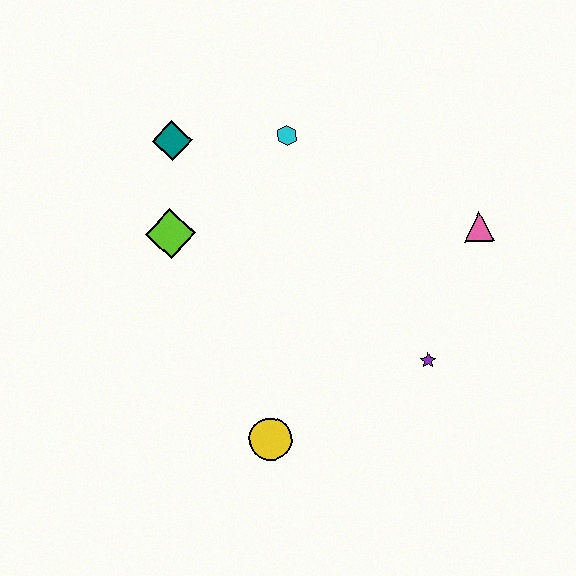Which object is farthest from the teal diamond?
The purple star is farthest from the teal diamond.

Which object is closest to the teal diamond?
The lime diamond is closest to the teal diamond.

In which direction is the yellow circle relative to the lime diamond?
The yellow circle is below the lime diamond.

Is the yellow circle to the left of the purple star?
Yes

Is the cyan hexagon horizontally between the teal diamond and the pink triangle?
Yes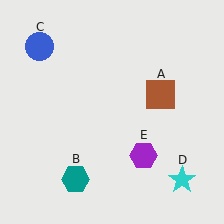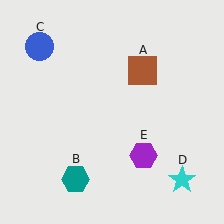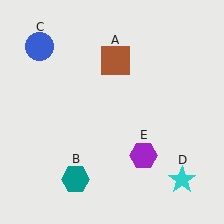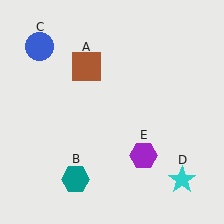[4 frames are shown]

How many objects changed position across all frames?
1 object changed position: brown square (object A).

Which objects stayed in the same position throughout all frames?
Teal hexagon (object B) and blue circle (object C) and cyan star (object D) and purple hexagon (object E) remained stationary.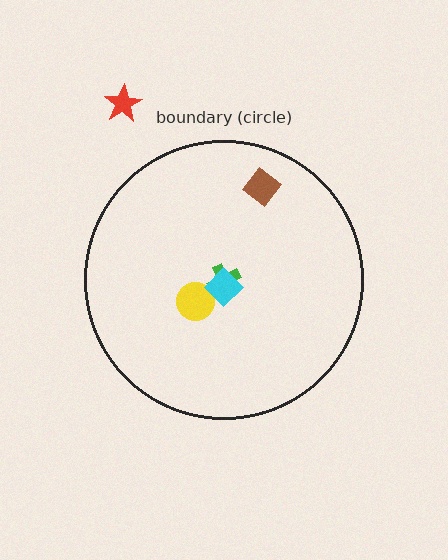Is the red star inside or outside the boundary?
Outside.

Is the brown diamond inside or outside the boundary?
Inside.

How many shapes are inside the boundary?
4 inside, 1 outside.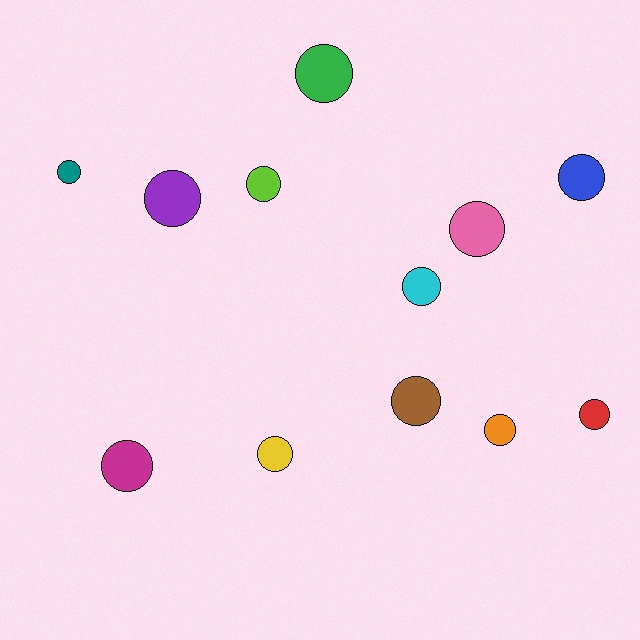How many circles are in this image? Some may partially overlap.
There are 12 circles.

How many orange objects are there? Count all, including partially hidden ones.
There is 1 orange object.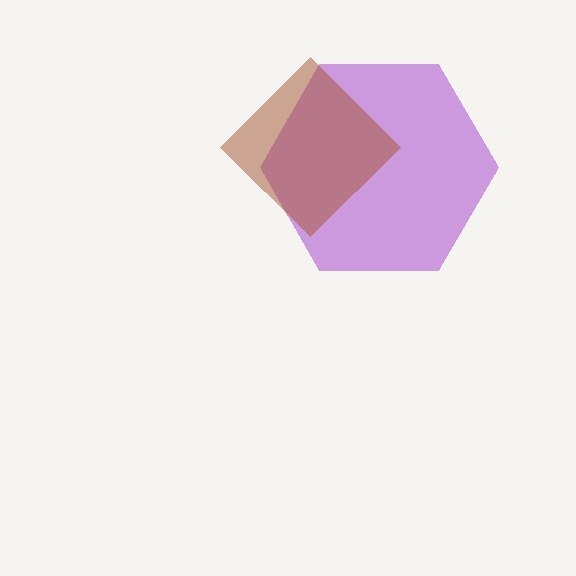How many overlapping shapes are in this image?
There are 2 overlapping shapes in the image.